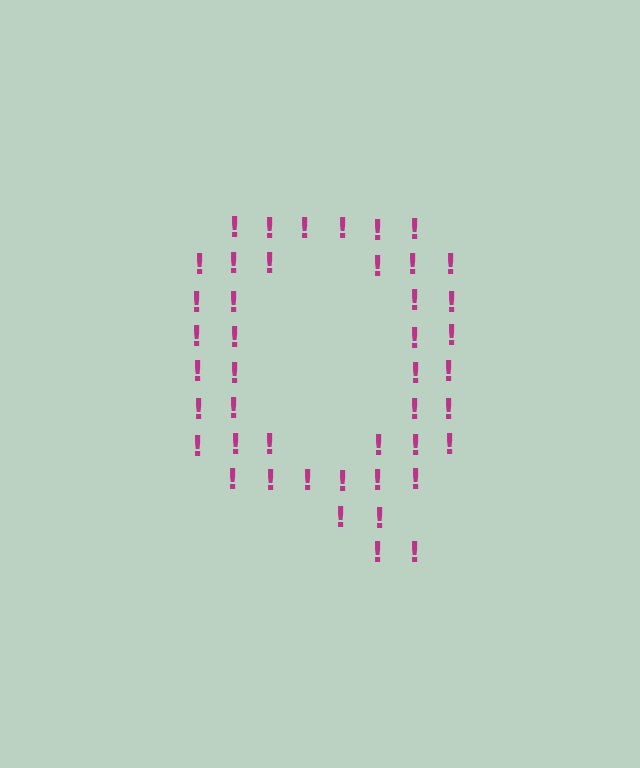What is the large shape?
The large shape is the letter Q.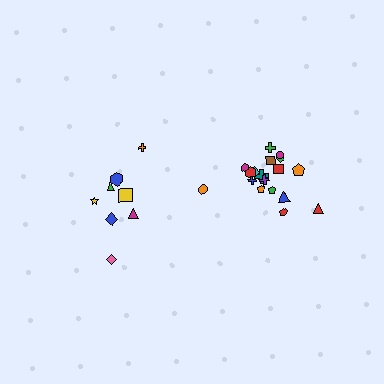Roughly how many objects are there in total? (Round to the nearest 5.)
Roughly 25 objects in total.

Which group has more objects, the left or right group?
The right group.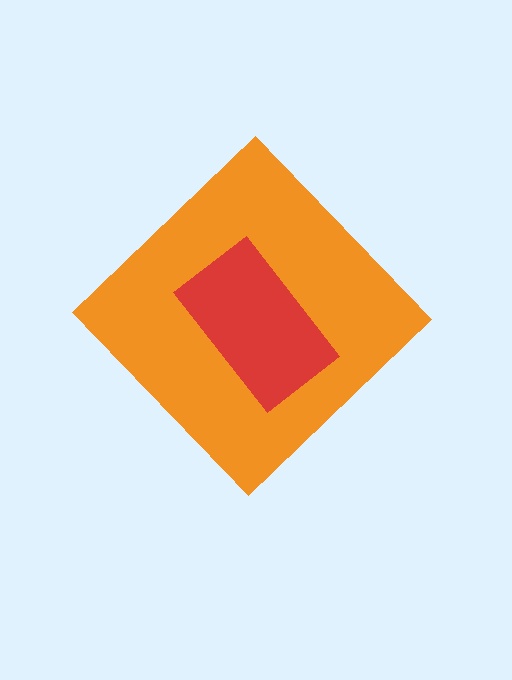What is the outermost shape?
The orange diamond.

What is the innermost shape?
The red rectangle.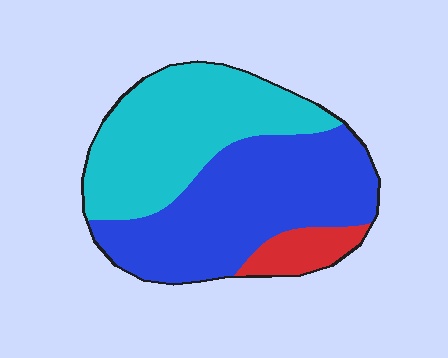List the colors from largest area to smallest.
From largest to smallest: blue, cyan, red.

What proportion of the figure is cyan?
Cyan covers around 40% of the figure.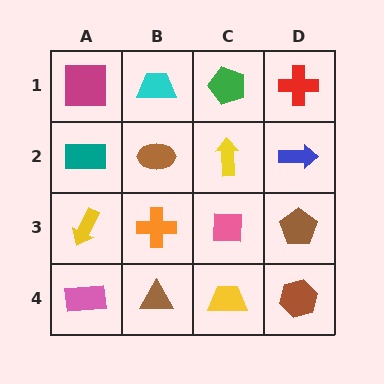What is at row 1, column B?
A cyan trapezoid.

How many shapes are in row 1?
4 shapes.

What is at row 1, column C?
A green pentagon.